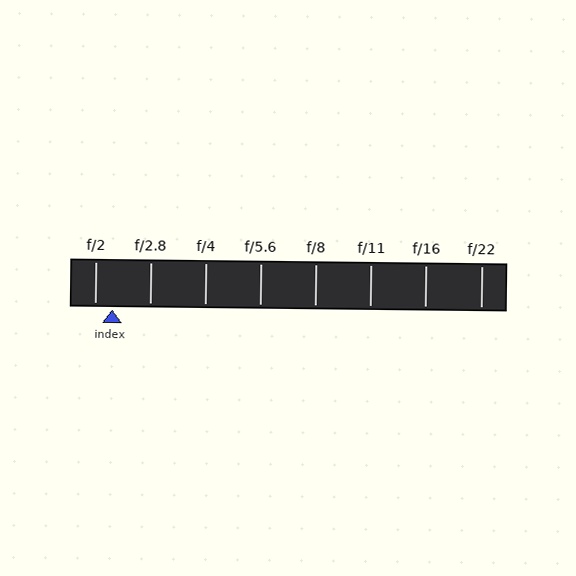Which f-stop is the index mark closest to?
The index mark is closest to f/2.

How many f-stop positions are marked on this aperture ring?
There are 8 f-stop positions marked.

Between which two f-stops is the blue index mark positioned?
The index mark is between f/2 and f/2.8.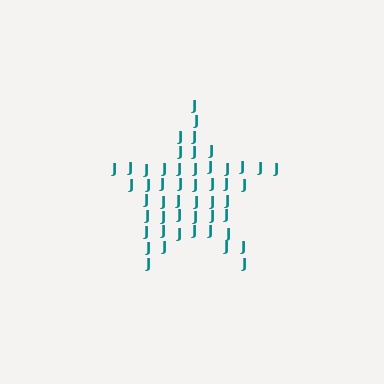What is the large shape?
The large shape is a star.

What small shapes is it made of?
It is made of small letter J's.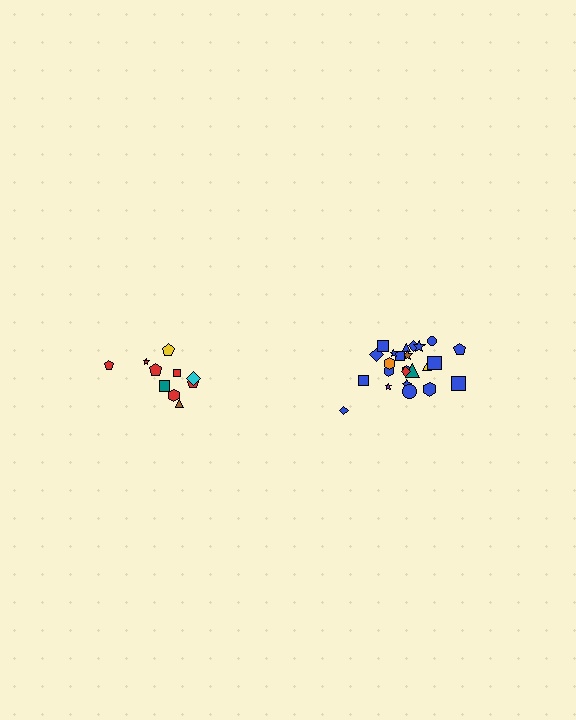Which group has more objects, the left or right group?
The right group.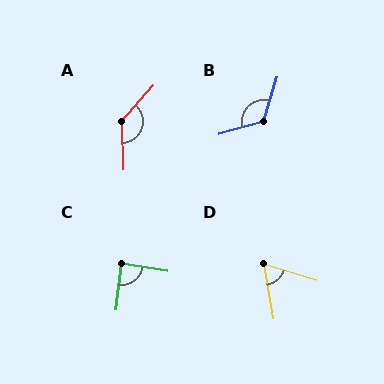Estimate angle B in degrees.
Approximately 123 degrees.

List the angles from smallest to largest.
D (63°), C (88°), B (123°), A (137°).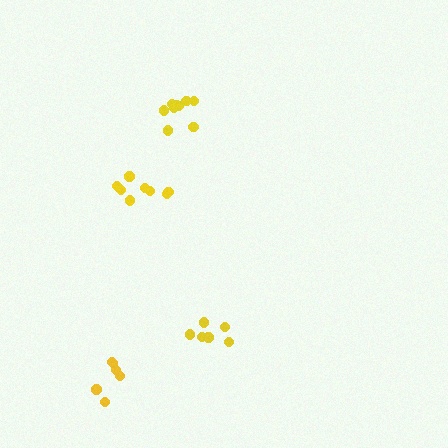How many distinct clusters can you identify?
There are 4 distinct clusters.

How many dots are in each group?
Group 1: 6 dots, Group 2: 6 dots, Group 3: 9 dots, Group 4: 8 dots (29 total).